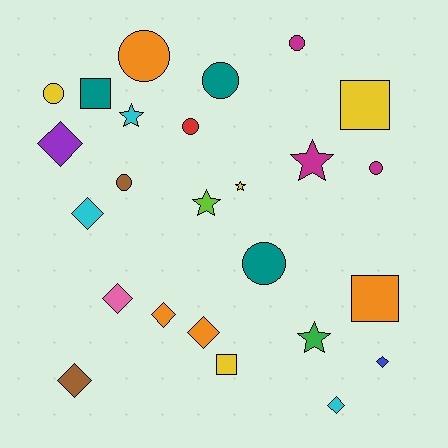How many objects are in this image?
There are 25 objects.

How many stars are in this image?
There are 5 stars.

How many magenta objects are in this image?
There are 3 magenta objects.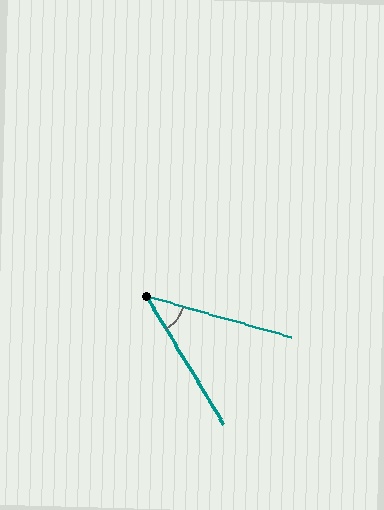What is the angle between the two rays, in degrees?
Approximately 43 degrees.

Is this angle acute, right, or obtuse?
It is acute.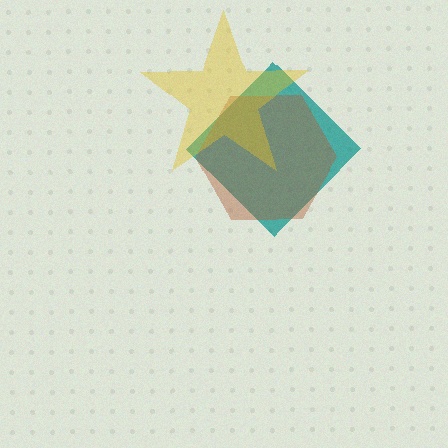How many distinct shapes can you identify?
There are 3 distinct shapes: a teal diamond, a brown hexagon, a yellow star.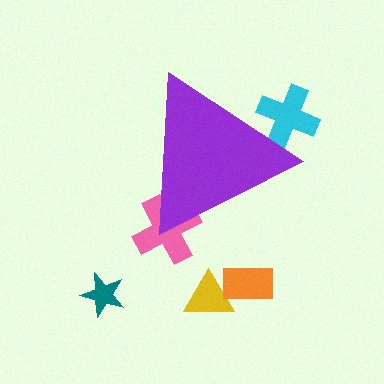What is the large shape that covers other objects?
A purple triangle.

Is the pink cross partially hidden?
Yes, the pink cross is partially hidden behind the purple triangle.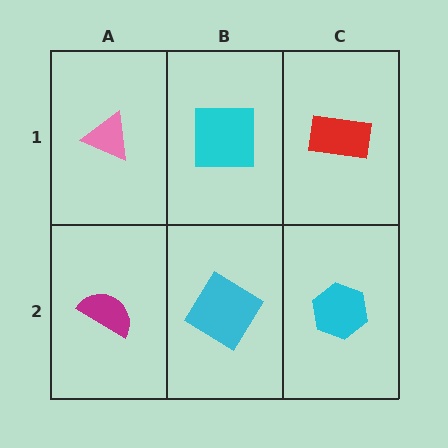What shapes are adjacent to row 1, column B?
A cyan diamond (row 2, column B), a pink triangle (row 1, column A), a red rectangle (row 1, column C).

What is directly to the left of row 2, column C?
A cyan diamond.